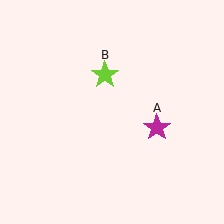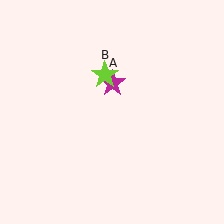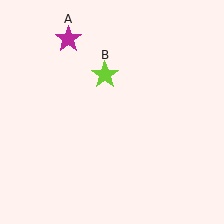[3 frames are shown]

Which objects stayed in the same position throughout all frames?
Lime star (object B) remained stationary.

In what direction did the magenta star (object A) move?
The magenta star (object A) moved up and to the left.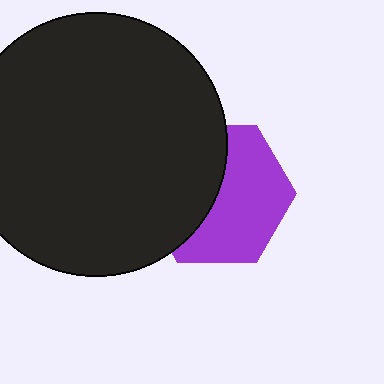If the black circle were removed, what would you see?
You would see the complete purple hexagon.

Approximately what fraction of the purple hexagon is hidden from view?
Roughly 45% of the purple hexagon is hidden behind the black circle.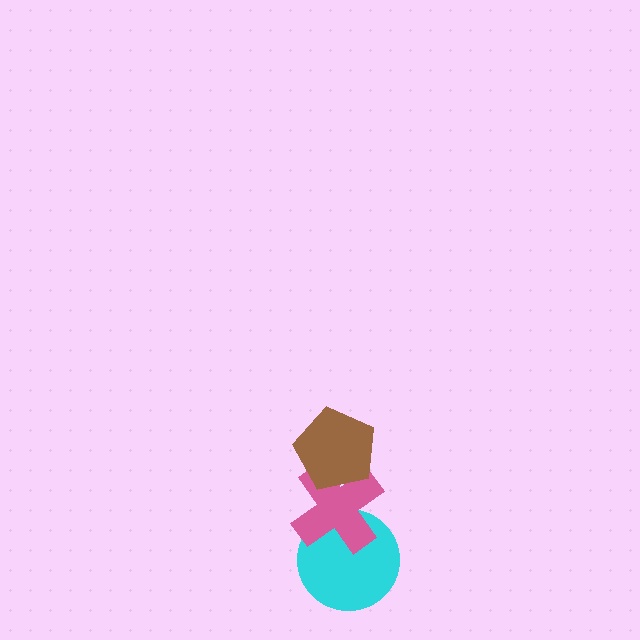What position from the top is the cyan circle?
The cyan circle is 3rd from the top.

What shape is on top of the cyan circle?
The pink cross is on top of the cyan circle.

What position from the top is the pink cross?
The pink cross is 2nd from the top.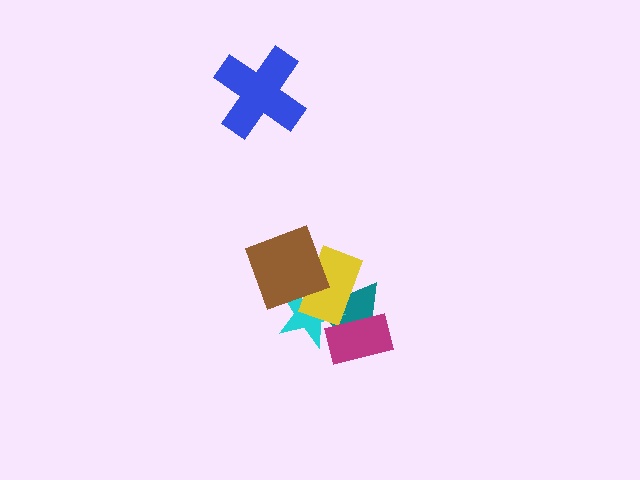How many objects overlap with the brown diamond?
2 objects overlap with the brown diamond.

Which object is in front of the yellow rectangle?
The brown diamond is in front of the yellow rectangle.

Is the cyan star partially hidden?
Yes, it is partially covered by another shape.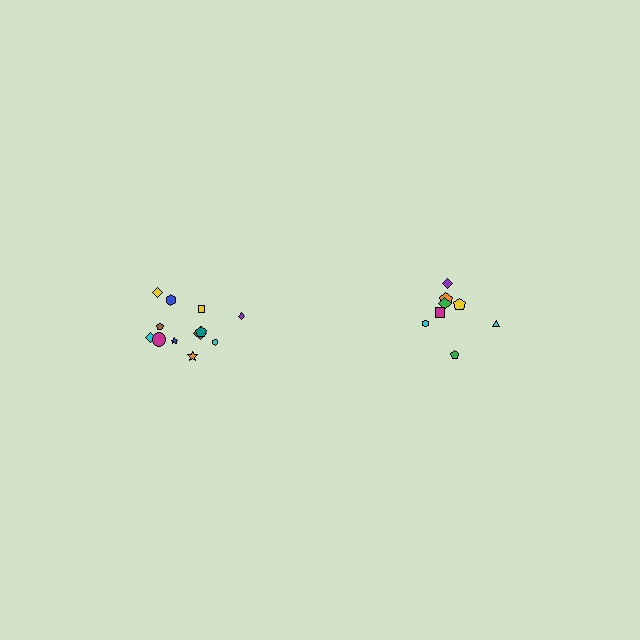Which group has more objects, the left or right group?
The left group.